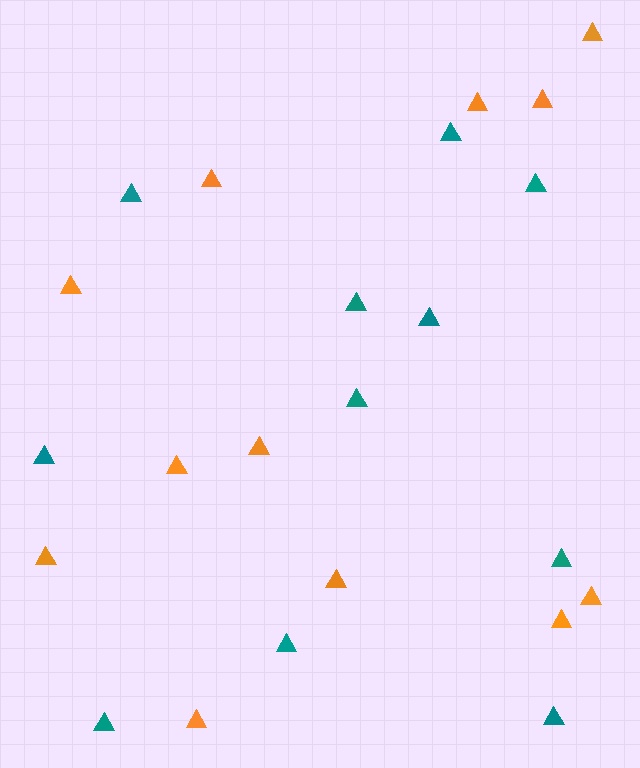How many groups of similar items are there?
There are 2 groups: one group of teal triangles (11) and one group of orange triangles (12).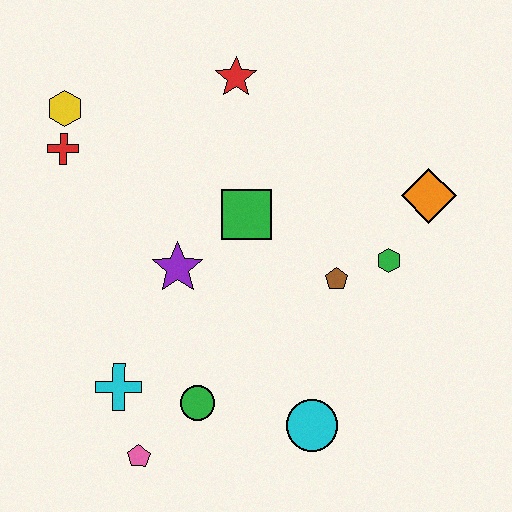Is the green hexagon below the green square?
Yes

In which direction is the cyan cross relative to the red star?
The cyan cross is below the red star.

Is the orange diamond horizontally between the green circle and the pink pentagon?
No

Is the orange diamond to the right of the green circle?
Yes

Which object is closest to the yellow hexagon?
The red cross is closest to the yellow hexagon.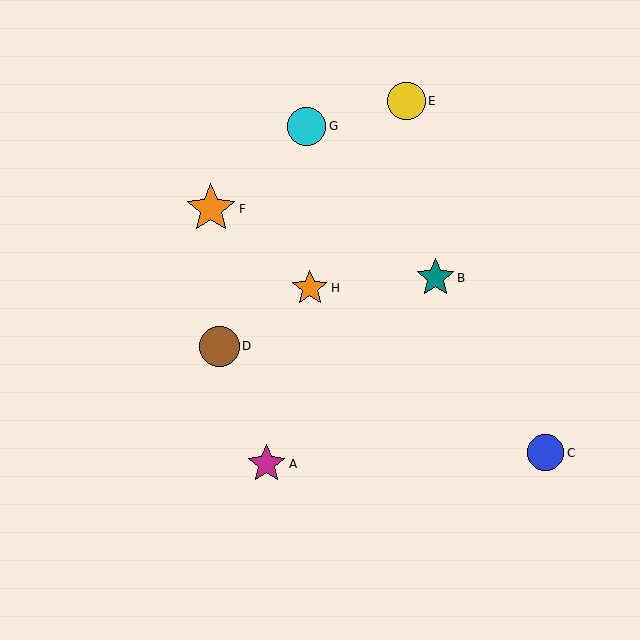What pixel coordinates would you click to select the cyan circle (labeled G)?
Click at (307, 126) to select the cyan circle G.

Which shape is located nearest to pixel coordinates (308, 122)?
The cyan circle (labeled G) at (307, 126) is nearest to that location.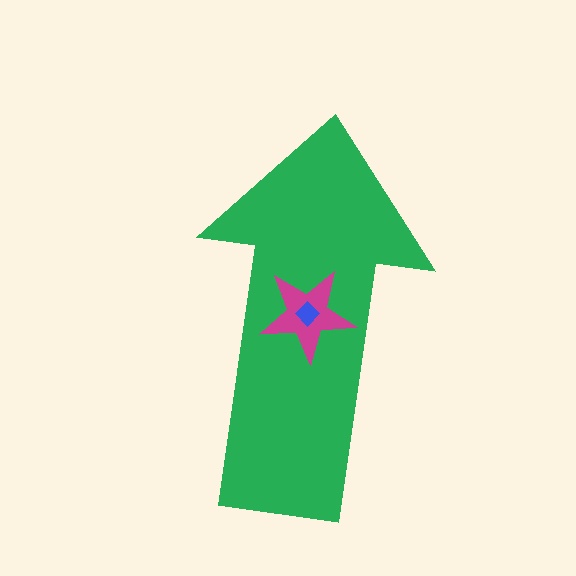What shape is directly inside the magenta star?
The blue diamond.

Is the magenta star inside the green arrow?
Yes.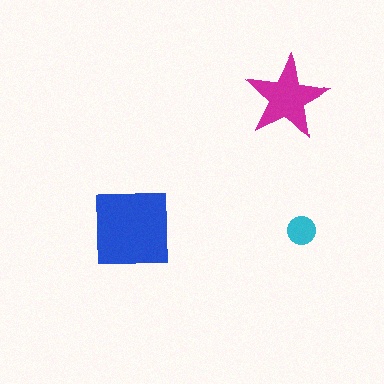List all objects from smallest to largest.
The cyan circle, the magenta star, the blue square.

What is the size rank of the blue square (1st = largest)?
1st.